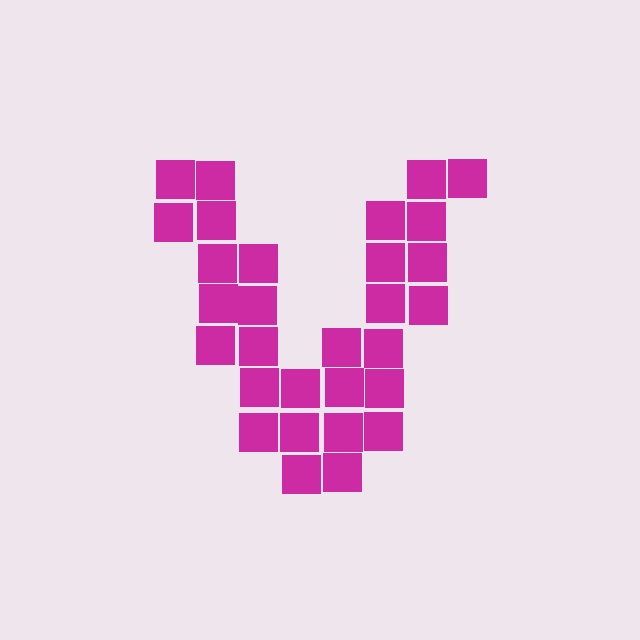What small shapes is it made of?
It is made of small squares.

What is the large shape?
The large shape is the letter V.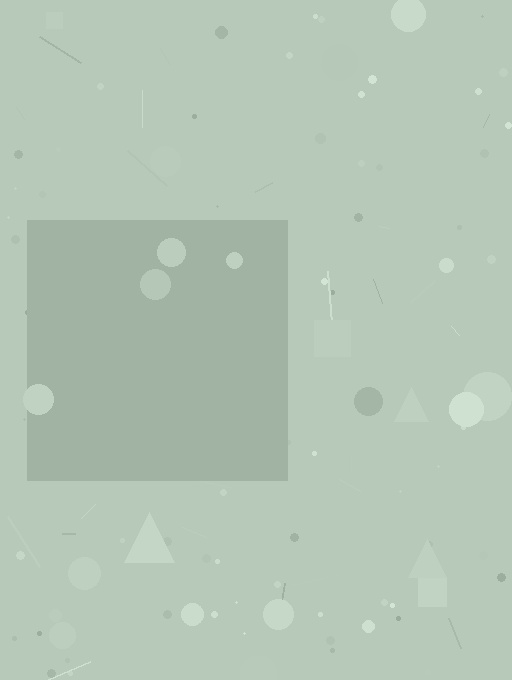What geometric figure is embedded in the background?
A square is embedded in the background.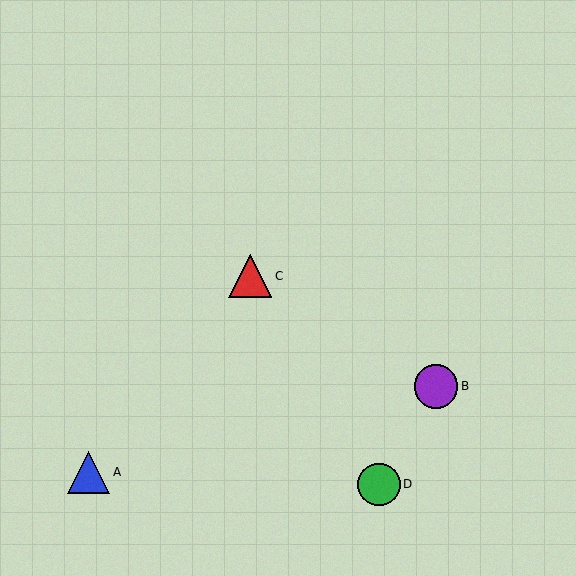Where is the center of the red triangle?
The center of the red triangle is at (250, 276).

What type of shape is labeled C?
Shape C is a red triangle.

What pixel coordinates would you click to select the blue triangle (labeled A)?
Click at (89, 472) to select the blue triangle A.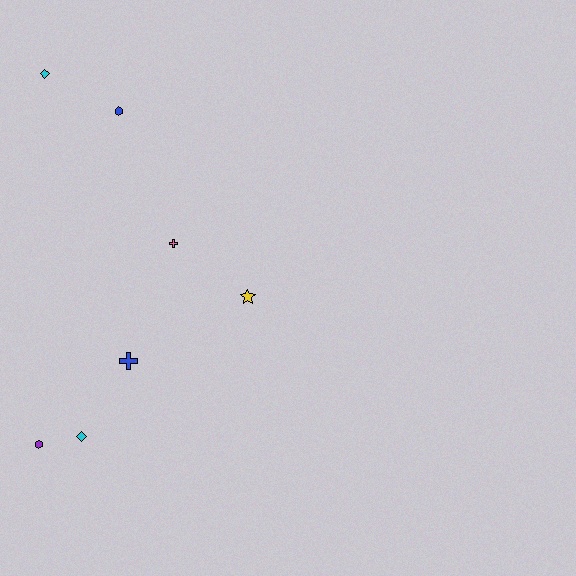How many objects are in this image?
There are 7 objects.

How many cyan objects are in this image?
There are 2 cyan objects.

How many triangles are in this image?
There are no triangles.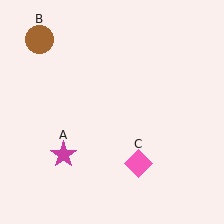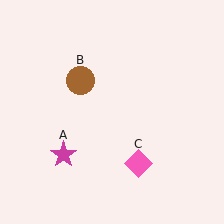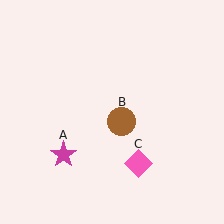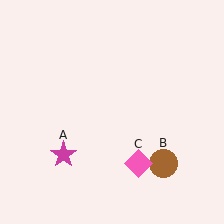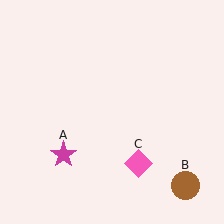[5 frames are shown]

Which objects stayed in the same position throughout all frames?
Magenta star (object A) and pink diamond (object C) remained stationary.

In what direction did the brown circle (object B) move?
The brown circle (object B) moved down and to the right.